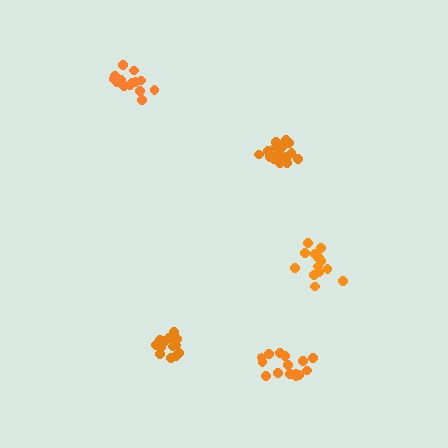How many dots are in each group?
Group 1: 17 dots, Group 2: 15 dots, Group 3: 15 dots, Group 4: 14 dots, Group 5: 15 dots (76 total).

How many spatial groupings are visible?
There are 5 spatial groupings.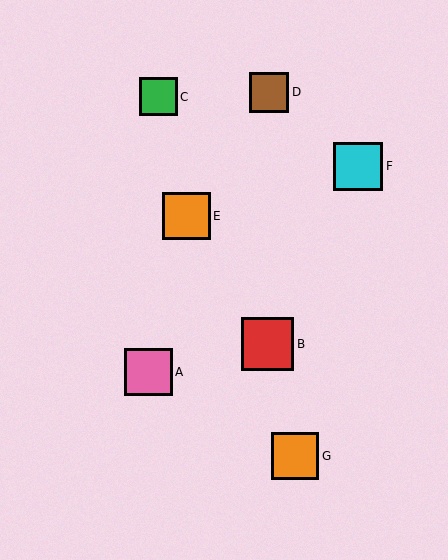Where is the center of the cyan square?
The center of the cyan square is at (358, 166).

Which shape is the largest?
The red square (labeled B) is the largest.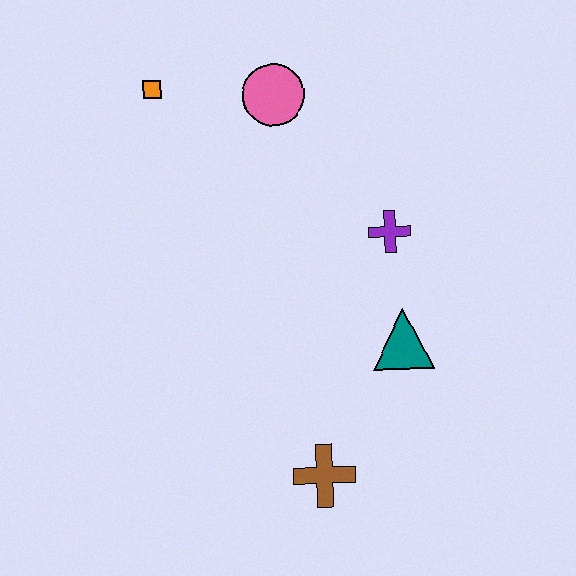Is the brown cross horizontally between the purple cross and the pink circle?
Yes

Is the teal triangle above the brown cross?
Yes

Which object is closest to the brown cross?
The teal triangle is closest to the brown cross.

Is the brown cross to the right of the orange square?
Yes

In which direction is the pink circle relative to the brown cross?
The pink circle is above the brown cross.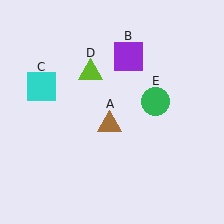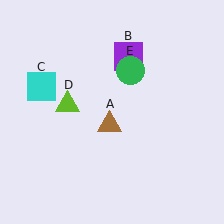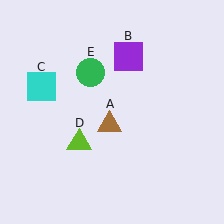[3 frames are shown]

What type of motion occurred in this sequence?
The lime triangle (object D), green circle (object E) rotated counterclockwise around the center of the scene.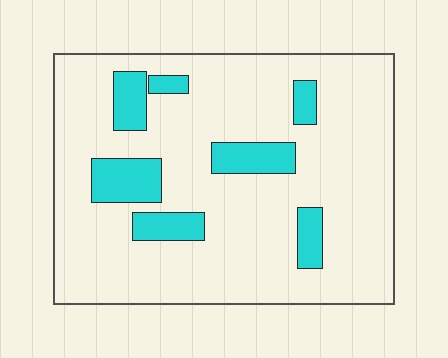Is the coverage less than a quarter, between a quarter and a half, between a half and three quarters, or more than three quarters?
Less than a quarter.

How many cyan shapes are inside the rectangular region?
7.